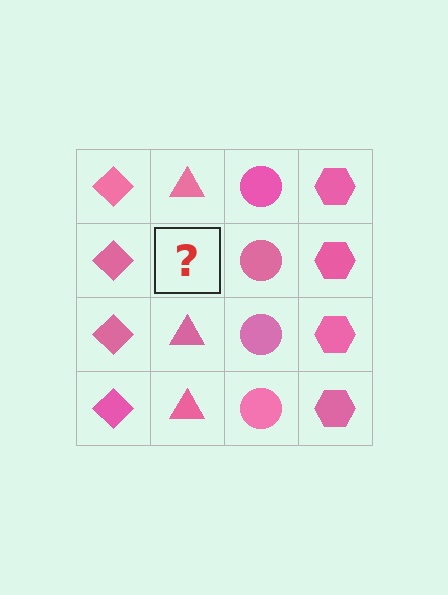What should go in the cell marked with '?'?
The missing cell should contain a pink triangle.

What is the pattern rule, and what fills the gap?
The rule is that each column has a consistent shape. The gap should be filled with a pink triangle.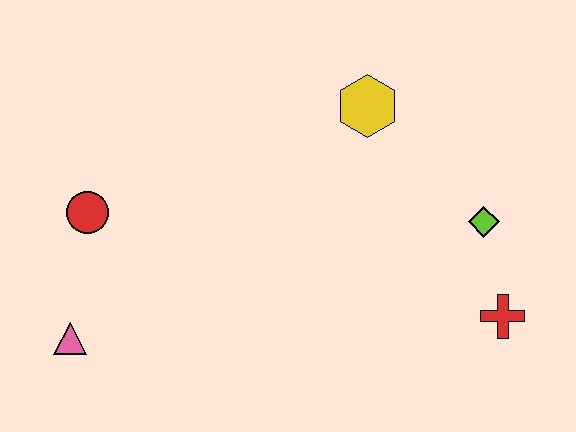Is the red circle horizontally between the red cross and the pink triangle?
Yes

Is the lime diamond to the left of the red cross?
Yes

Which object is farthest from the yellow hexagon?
The pink triangle is farthest from the yellow hexagon.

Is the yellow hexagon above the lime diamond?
Yes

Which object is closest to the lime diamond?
The red cross is closest to the lime diamond.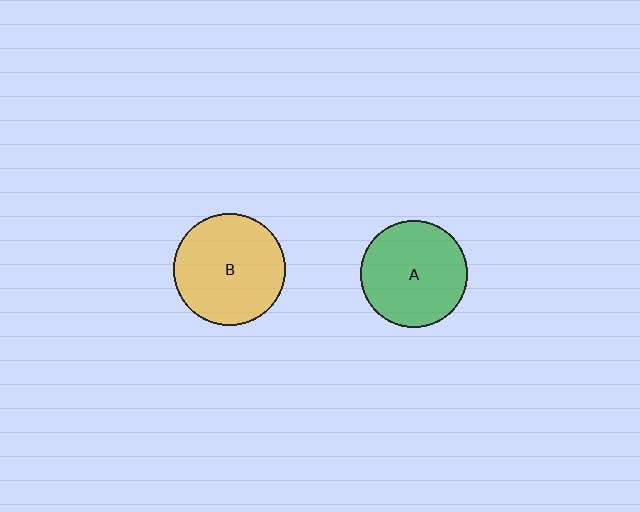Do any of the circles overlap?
No, none of the circles overlap.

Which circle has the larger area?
Circle B (yellow).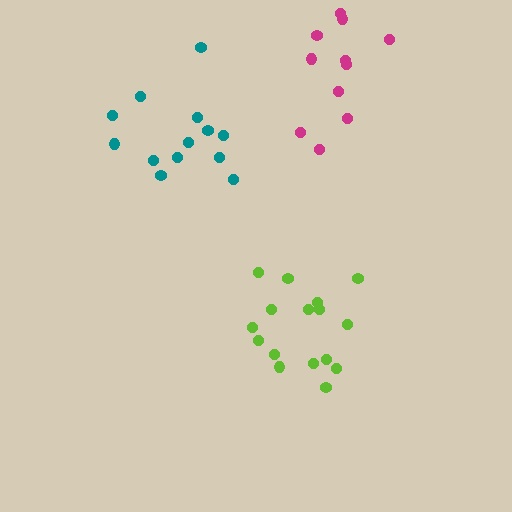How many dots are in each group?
Group 1: 13 dots, Group 2: 11 dots, Group 3: 16 dots (40 total).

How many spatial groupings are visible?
There are 3 spatial groupings.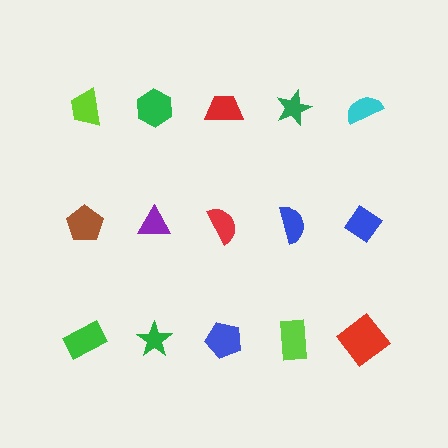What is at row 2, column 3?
A red semicircle.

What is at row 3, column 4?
A lime rectangle.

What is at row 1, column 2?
A green hexagon.